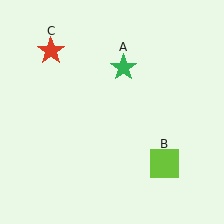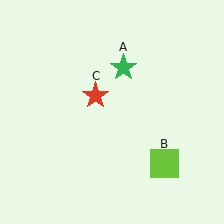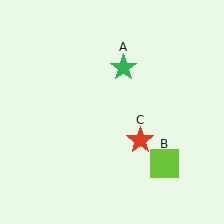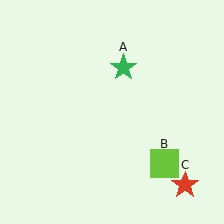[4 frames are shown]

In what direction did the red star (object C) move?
The red star (object C) moved down and to the right.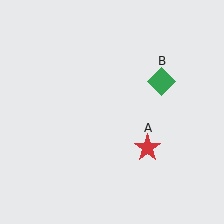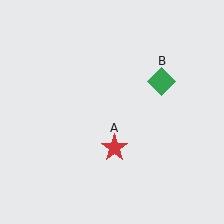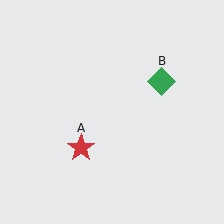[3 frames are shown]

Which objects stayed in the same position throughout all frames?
Green diamond (object B) remained stationary.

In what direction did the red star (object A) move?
The red star (object A) moved left.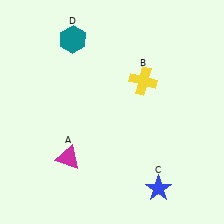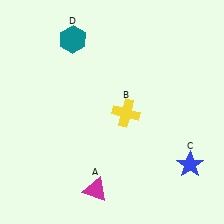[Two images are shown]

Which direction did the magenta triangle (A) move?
The magenta triangle (A) moved down.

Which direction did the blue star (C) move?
The blue star (C) moved right.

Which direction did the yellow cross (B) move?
The yellow cross (B) moved down.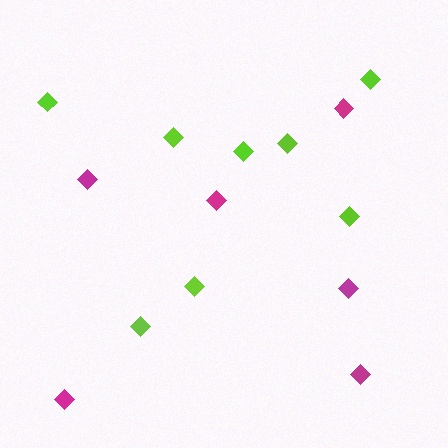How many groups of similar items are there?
There are 2 groups: one group of magenta diamonds (6) and one group of lime diamonds (8).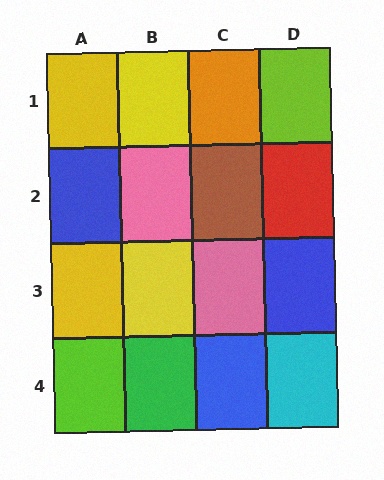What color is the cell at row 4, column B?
Green.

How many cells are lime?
2 cells are lime.